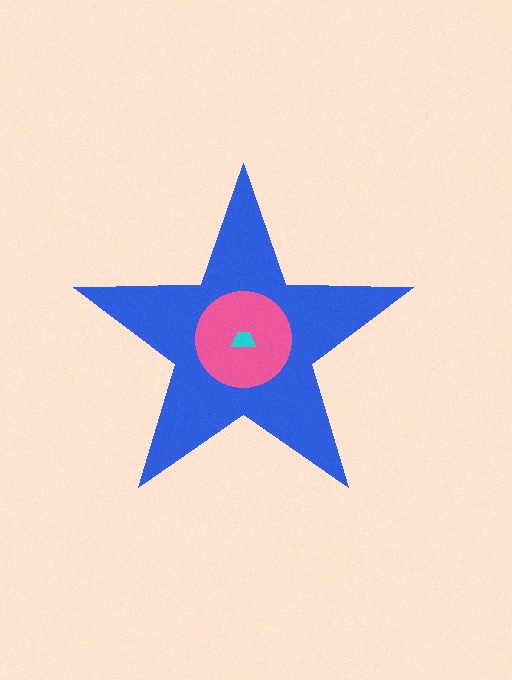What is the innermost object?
The cyan trapezoid.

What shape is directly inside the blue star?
The pink circle.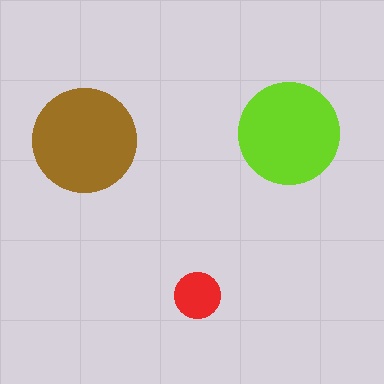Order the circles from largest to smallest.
the brown one, the lime one, the red one.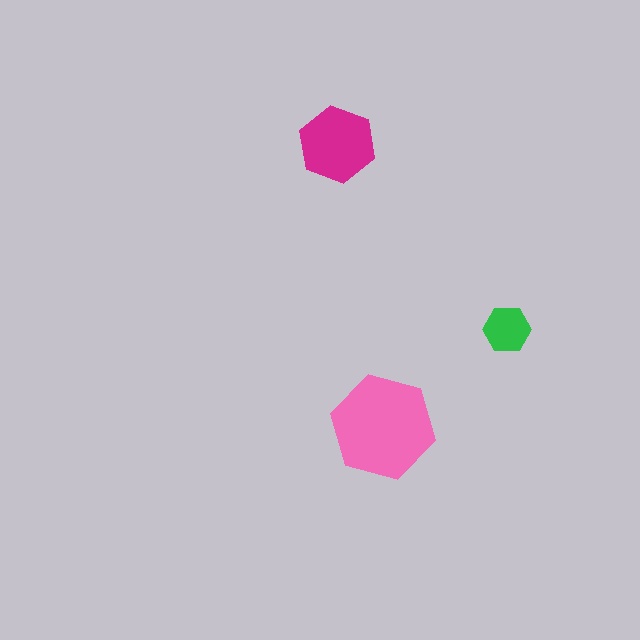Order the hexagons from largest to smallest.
the pink one, the magenta one, the green one.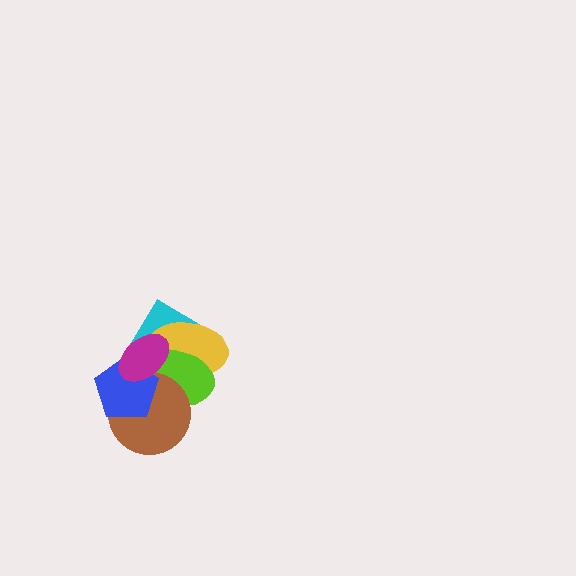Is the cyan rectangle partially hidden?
Yes, it is partially covered by another shape.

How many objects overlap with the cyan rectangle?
5 objects overlap with the cyan rectangle.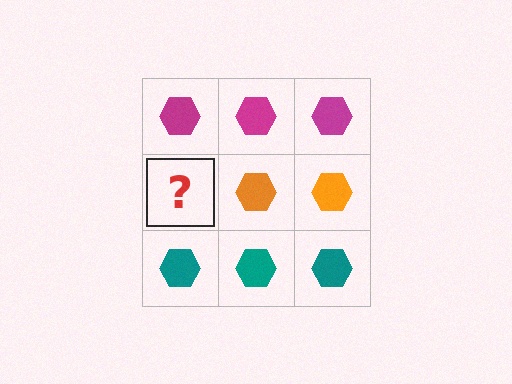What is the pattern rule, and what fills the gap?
The rule is that each row has a consistent color. The gap should be filled with an orange hexagon.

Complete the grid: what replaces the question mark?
The question mark should be replaced with an orange hexagon.